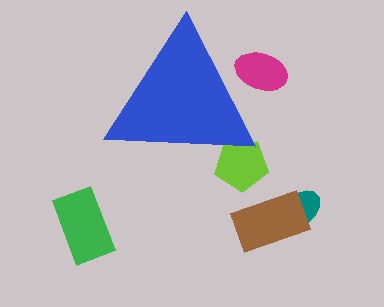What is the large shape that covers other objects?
A blue triangle.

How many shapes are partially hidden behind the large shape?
2 shapes are partially hidden.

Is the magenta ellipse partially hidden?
Yes, the magenta ellipse is partially hidden behind the blue triangle.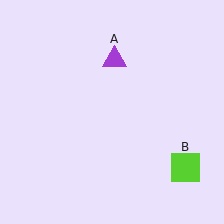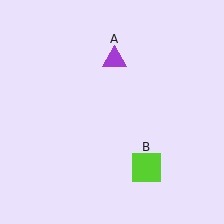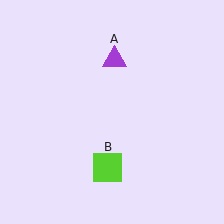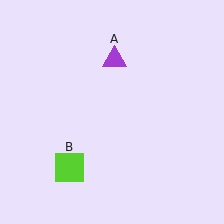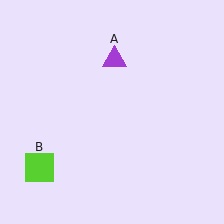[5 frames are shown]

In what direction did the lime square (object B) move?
The lime square (object B) moved left.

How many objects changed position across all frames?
1 object changed position: lime square (object B).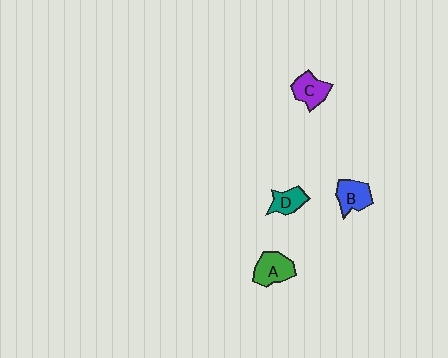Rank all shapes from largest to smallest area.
From largest to smallest: A (green), B (blue), C (purple), D (teal).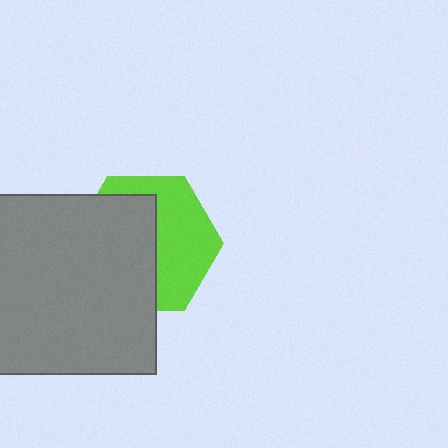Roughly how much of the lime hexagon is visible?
About half of it is visible (roughly 46%).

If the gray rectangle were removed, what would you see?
You would see the complete lime hexagon.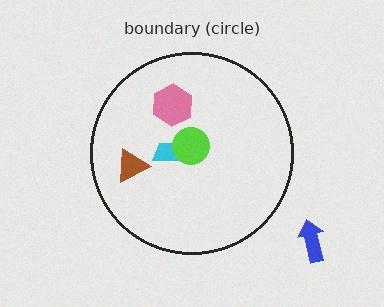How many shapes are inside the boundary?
4 inside, 1 outside.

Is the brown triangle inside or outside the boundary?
Inside.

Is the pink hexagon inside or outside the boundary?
Inside.